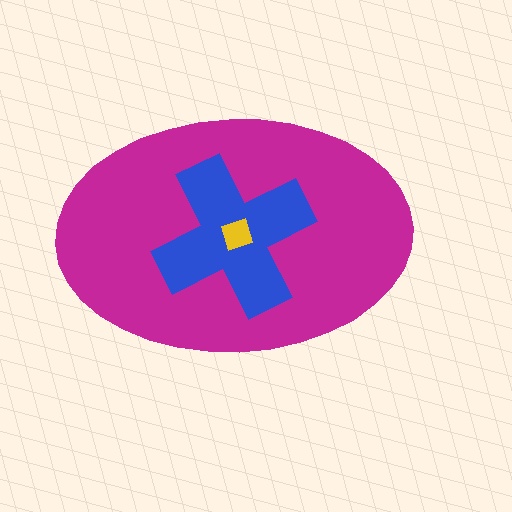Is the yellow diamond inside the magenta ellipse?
Yes.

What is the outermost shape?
The magenta ellipse.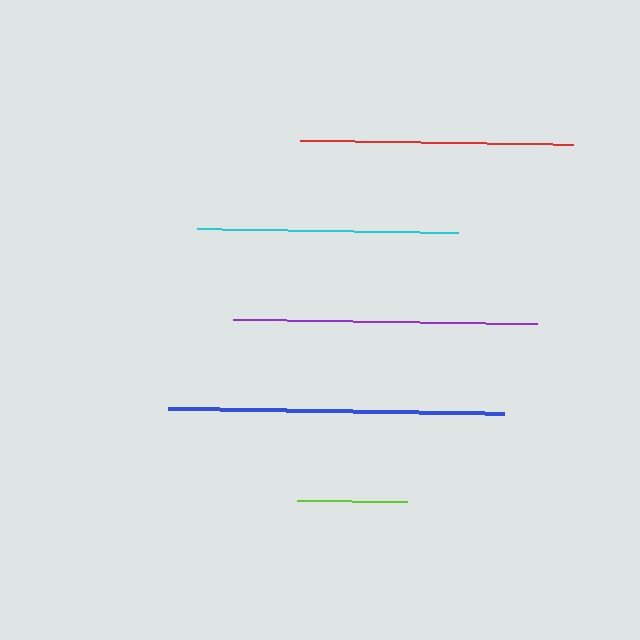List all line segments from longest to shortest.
From longest to shortest: blue, purple, red, cyan, lime.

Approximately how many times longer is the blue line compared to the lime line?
The blue line is approximately 3.1 times the length of the lime line.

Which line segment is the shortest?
The lime line is the shortest at approximately 110 pixels.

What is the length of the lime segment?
The lime segment is approximately 110 pixels long.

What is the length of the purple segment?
The purple segment is approximately 304 pixels long.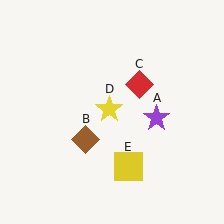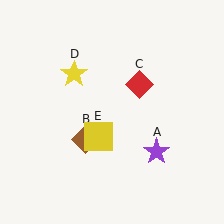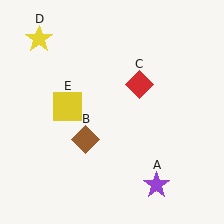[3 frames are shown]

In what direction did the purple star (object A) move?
The purple star (object A) moved down.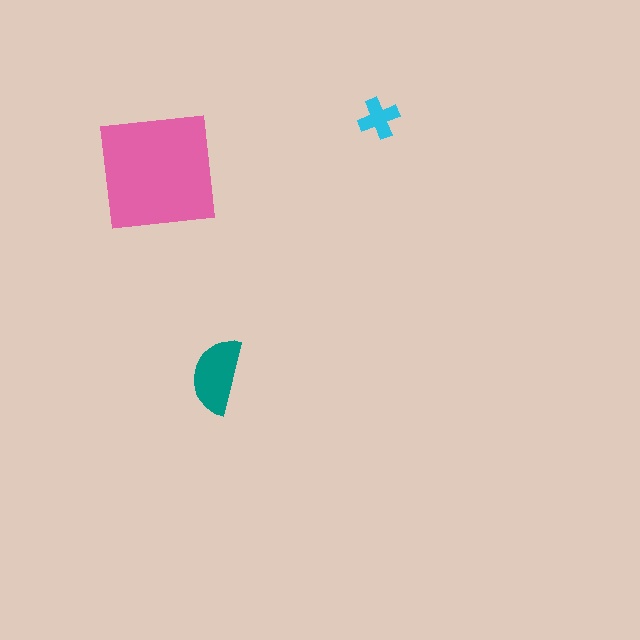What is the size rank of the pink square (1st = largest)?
1st.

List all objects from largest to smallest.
The pink square, the teal semicircle, the cyan cross.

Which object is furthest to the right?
The cyan cross is rightmost.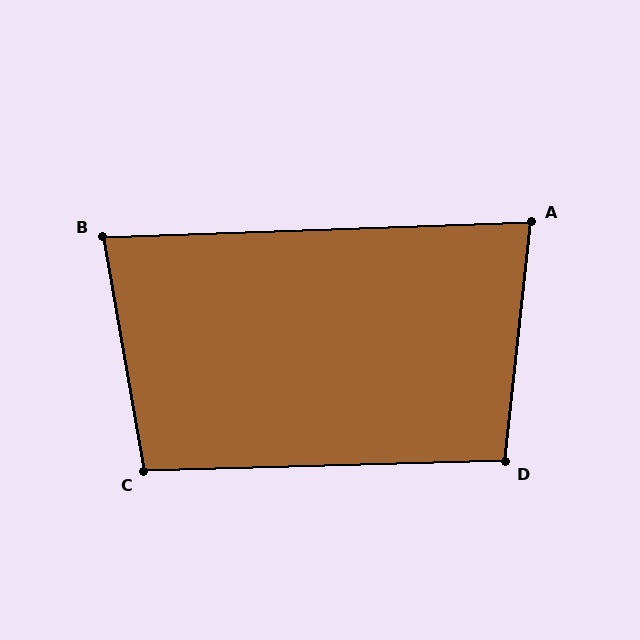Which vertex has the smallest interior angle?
A, at approximately 82 degrees.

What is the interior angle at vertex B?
Approximately 82 degrees (acute).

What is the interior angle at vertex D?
Approximately 98 degrees (obtuse).